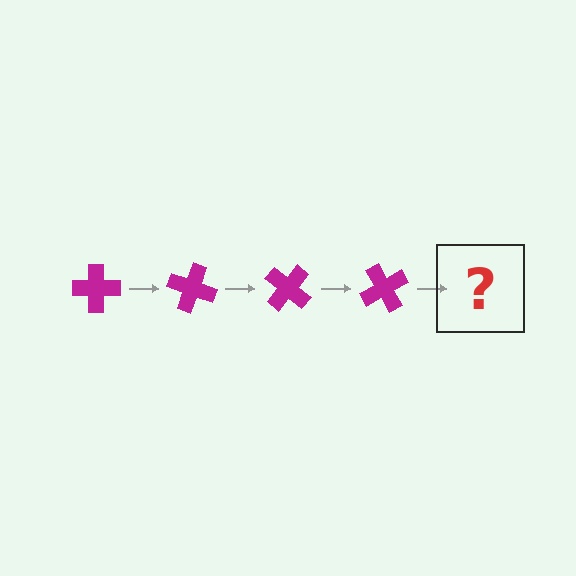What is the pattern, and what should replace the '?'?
The pattern is that the cross rotates 20 degrees each step. The '?' should be a magenta cross rotated 80 degrees.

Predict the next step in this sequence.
The next step is a magenta cross rotated 80 degrees.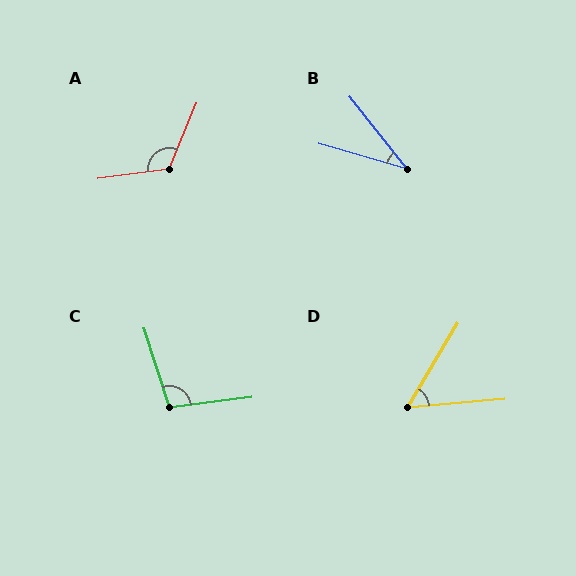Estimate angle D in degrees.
Approximately 54 degrees.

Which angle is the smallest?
B, at approximately 36 degrees.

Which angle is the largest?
A, at approximately 120 degrees.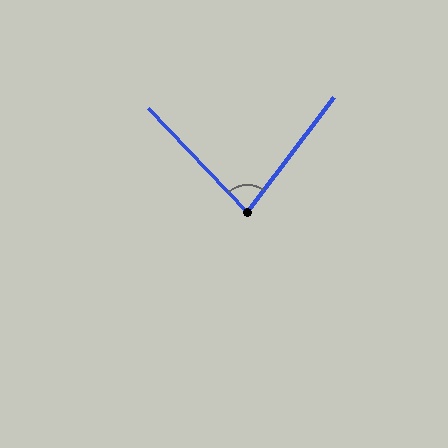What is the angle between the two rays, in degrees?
Approximately 81 degrees.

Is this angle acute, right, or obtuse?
It is acute.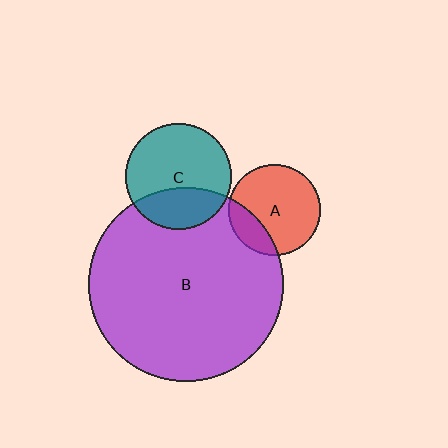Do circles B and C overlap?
Yes.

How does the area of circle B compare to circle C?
Approximately 3.4 times.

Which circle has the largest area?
Circle B (purple).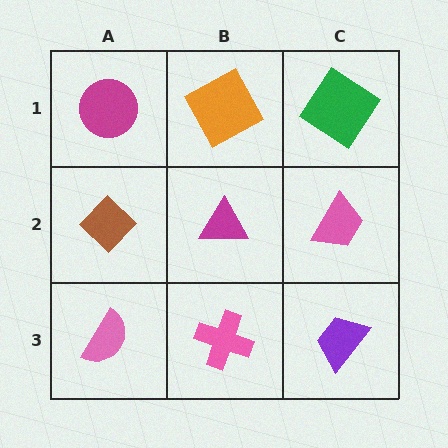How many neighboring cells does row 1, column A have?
2.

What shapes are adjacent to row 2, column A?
A magenta circle (row 1, column A), a pink semicircle (row 3, column A), a magenta triangle (row 2, column B).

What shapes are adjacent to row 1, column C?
A pink trapezoid (row 2, column C), an orange square (row 1, column B).